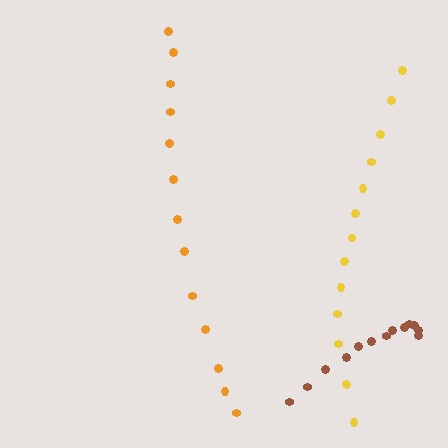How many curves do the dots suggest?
There are 3 distinct paths.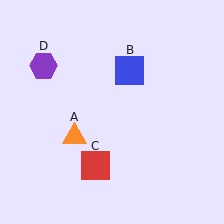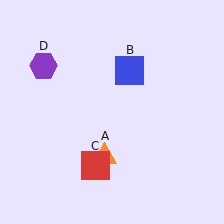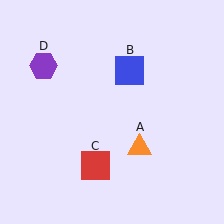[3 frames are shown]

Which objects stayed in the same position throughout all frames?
Blue square (object B) and red square (object C) and purple hexagon (object D) remained stationary.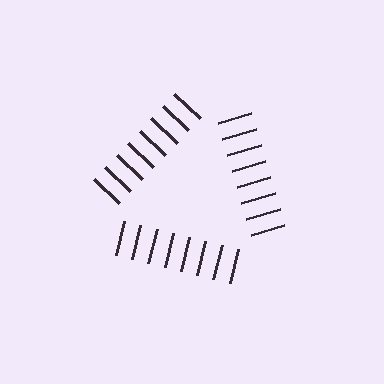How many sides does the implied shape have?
3 sides — the line-ends trace a triangle.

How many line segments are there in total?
24 — 8 along each of the 3 edges.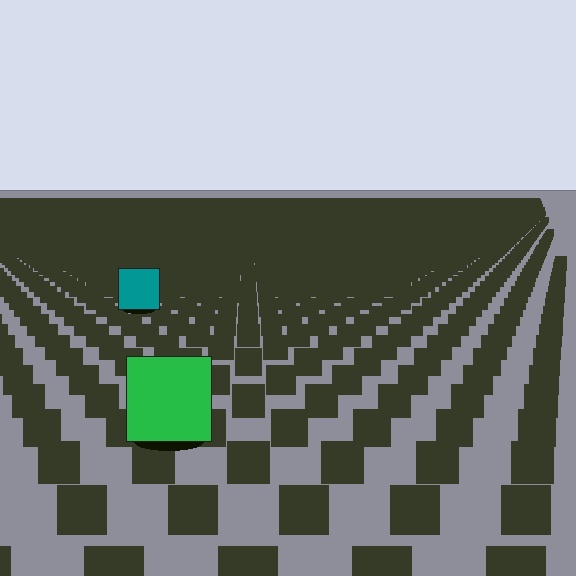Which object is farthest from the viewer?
The teal square is farthest from the viewer. It appears smaller and the ground texture around it is denser.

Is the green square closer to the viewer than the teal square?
Yes. The green square is closer — you can tell from the texture gradient: the ground texture is coarser near it.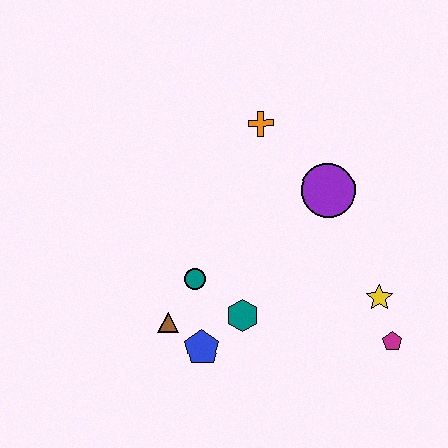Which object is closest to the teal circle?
The brown triangle is closest to the teal circle.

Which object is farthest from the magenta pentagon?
The orange cross is farthest from the magenta pentagon.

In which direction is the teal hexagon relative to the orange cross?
The teal hexagon is below the orange cross.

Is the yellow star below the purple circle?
Yes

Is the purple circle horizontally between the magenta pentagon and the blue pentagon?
Yes